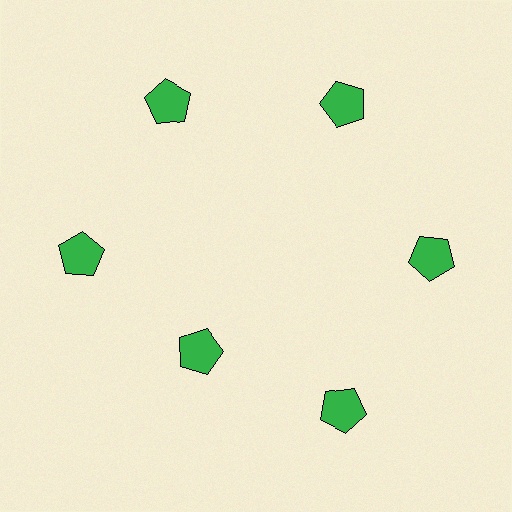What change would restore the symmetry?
The symmetry would be restored by moving it outward, back onto the ring so that all 6 pentagons sit at equal angles and equal distance from the center.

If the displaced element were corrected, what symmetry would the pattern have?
It would have 6-fold rotational symmetry — the pattern would map onto itself every 60 degrees.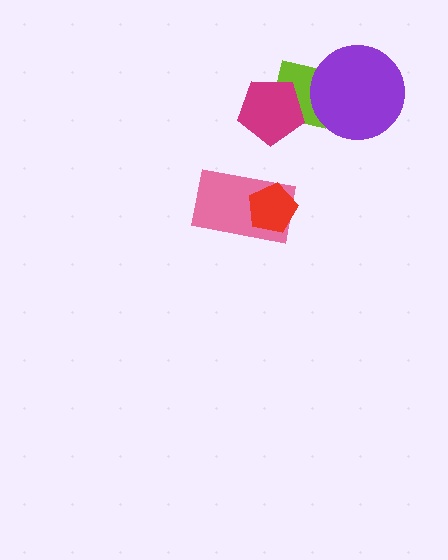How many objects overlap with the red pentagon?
1 object overlaps with the red pentagon.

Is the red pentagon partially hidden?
No, no other shape covers it.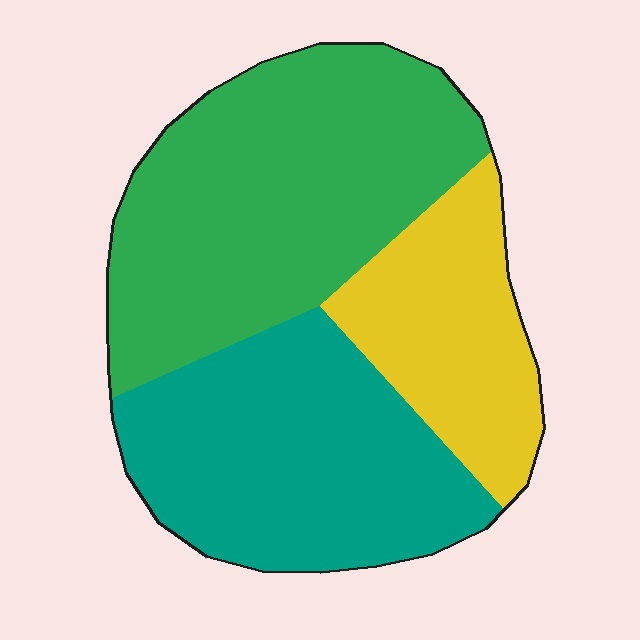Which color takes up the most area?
Green, at roughly 45%.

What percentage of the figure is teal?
Teal takes up between a quarter and a half of the figure.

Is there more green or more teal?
Green.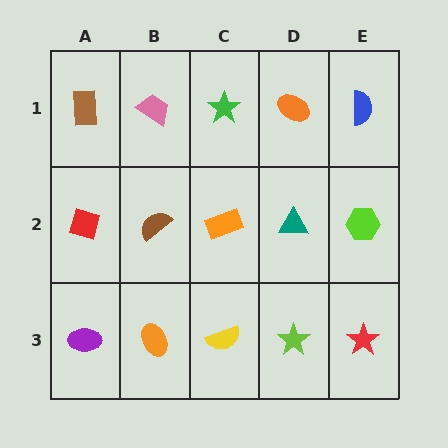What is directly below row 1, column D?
A teal triangle.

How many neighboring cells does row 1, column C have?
3.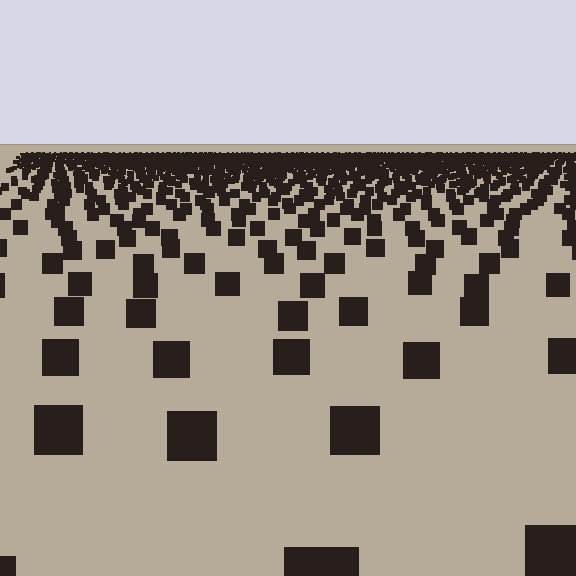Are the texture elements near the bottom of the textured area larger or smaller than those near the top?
Larger. Near the bottom, elements are closer to the viewer and appear at a bigger on-screen size.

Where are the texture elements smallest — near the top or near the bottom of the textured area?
Near the top.